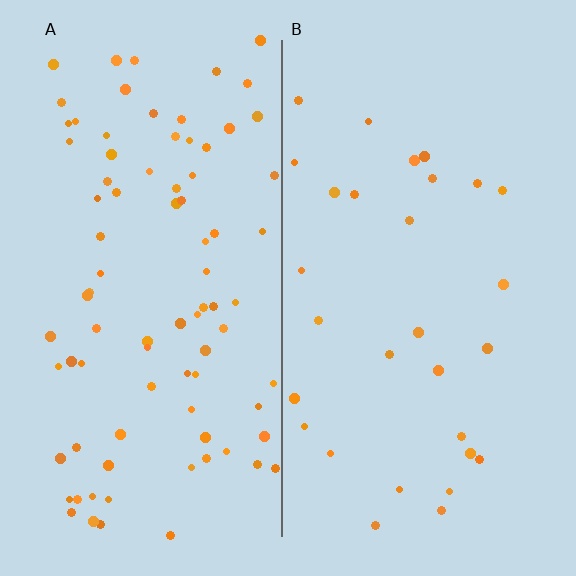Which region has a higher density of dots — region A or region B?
A (the left).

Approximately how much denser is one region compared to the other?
Approximately 2.9× — region A over region B.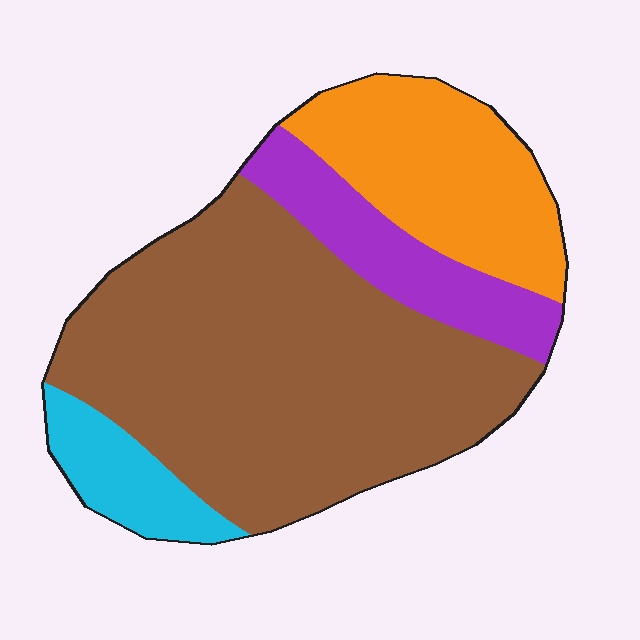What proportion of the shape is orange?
Orange takes up about one fifth (1/5) of the shape.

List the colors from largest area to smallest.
From largest to smallest: brown, orange, purple, cyan.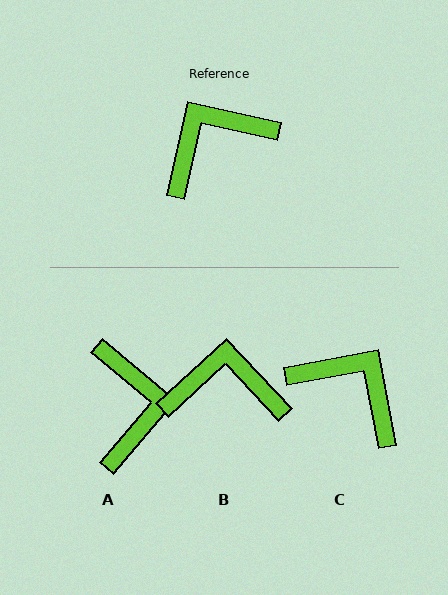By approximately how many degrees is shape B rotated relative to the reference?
Approximately 34 degrees clockwise.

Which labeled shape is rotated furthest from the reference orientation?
A, about 117 degrees away.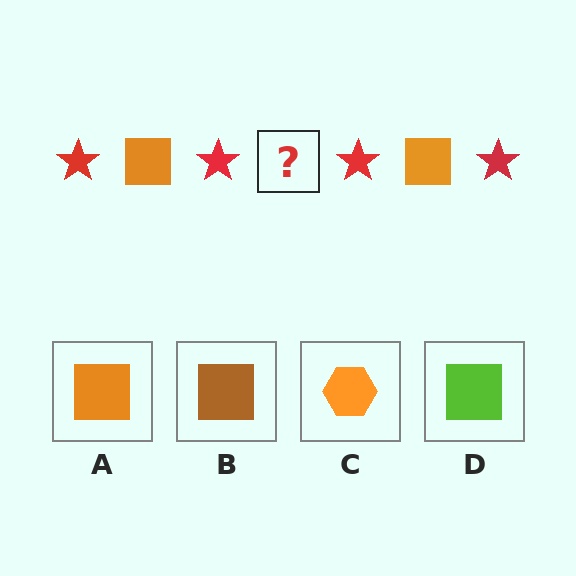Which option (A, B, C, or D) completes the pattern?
A.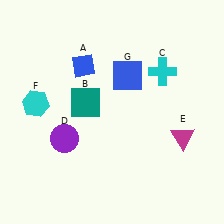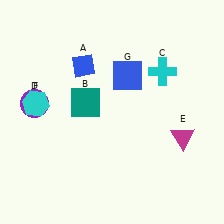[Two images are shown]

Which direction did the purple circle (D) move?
The purple circle (D) moved up.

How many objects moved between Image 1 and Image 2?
1 object moved between the two images.